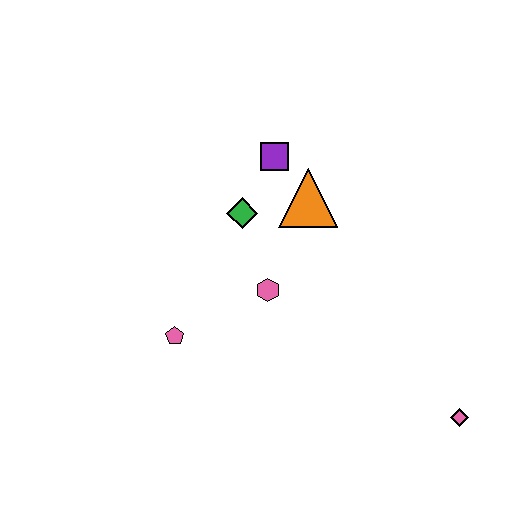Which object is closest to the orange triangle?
The purple square is closest to the orange triangle.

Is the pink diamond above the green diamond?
No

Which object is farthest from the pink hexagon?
The pink diamond is farthest from the pink hexagon.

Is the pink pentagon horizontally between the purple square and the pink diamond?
No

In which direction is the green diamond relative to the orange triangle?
The green diamond is to the left of the orange triangle.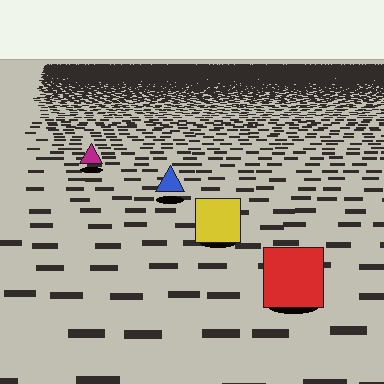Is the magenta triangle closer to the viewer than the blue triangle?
No. The blue triangle is closer — you can tell from the texture gradient: the ground texture is coarser near it.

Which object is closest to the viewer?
The red square is closest. The texture marks near it are larger and more spread out.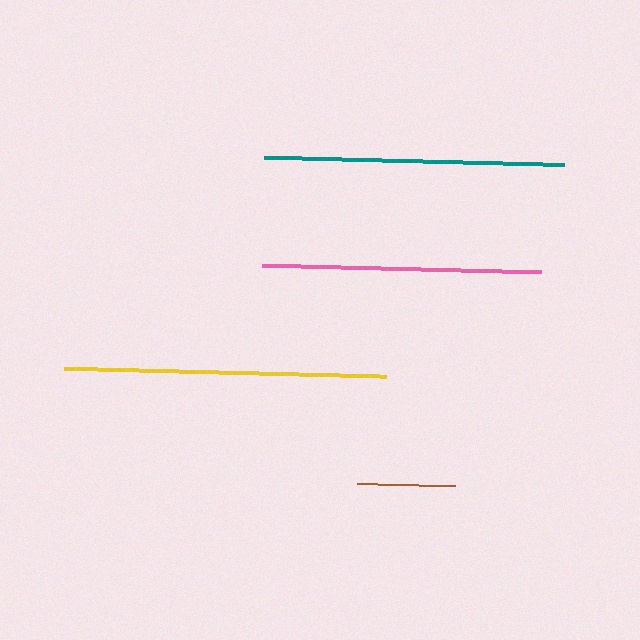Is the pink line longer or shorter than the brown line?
The pink line is longer than the brown line.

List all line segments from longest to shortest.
From longest to shortest: yellow, teal, pink, brown.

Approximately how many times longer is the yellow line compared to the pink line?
The yellow line is approximately 1.2 times the length of the pink line.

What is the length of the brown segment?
The brown segment is approximately 99 pixels long.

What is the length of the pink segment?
The pink segment is approximately 279 pixels long.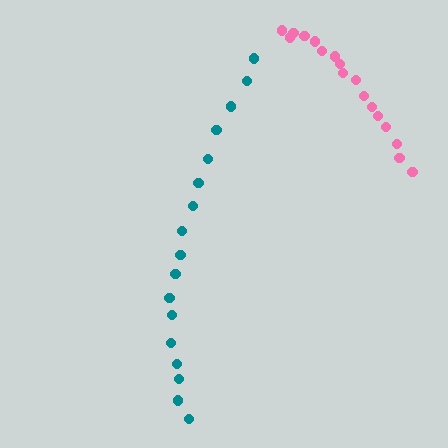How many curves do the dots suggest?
There are 2 distinct paths.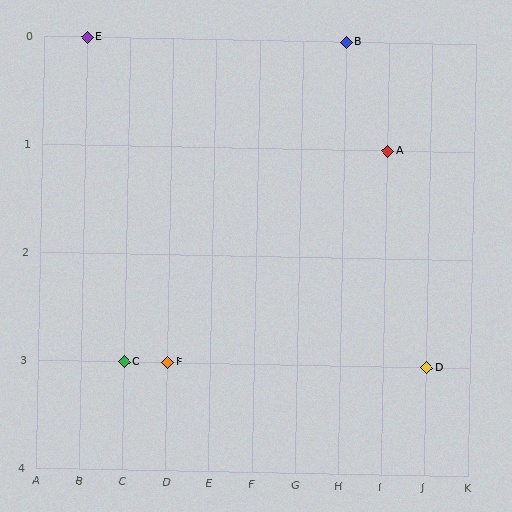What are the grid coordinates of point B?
Point B is at grid coordinates (H, 0).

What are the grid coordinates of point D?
Point D is at grid coordinates (J, 3).